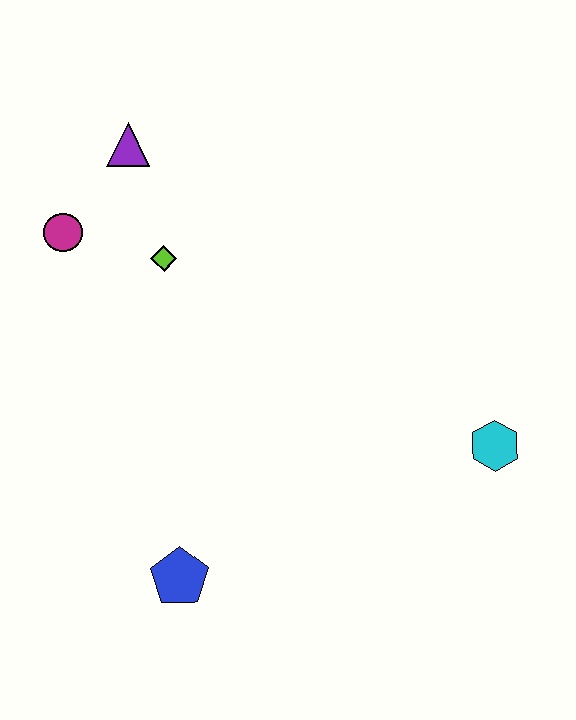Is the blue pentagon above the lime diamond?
No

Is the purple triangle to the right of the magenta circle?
Yes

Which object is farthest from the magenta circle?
The cyan hexagon is farthest from the magenta circle.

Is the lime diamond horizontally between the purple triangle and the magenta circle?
No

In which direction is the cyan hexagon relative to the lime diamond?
The cyan hexagon is to the right of the lime diamond.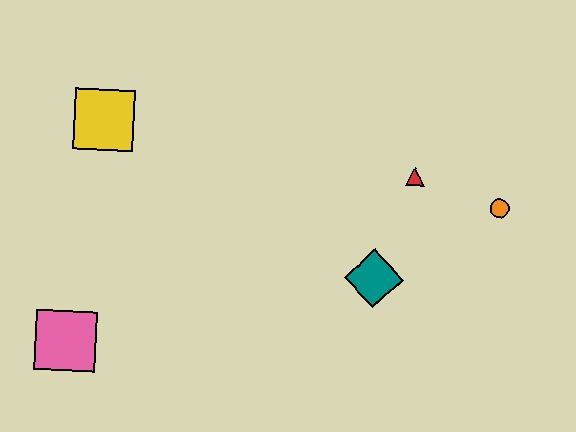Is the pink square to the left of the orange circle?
Yes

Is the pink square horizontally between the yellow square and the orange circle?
No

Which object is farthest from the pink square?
The orange circle is farthest from the pink square.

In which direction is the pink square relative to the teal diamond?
The pink square is to the left of the teal diamond.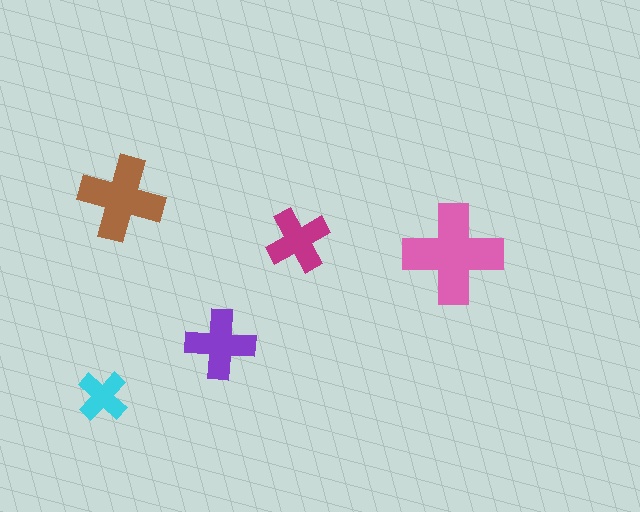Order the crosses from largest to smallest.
the pink one, the brown one, the purple one, the magenta one, the cyan one.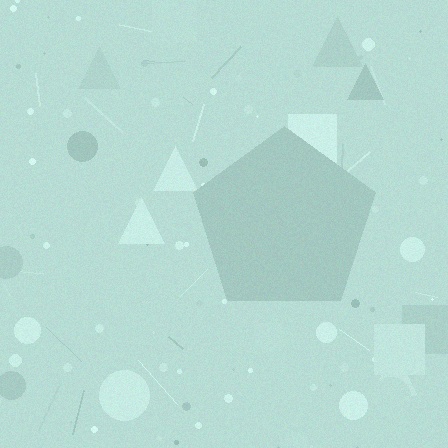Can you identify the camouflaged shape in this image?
The camouflaged shape is a pentagon.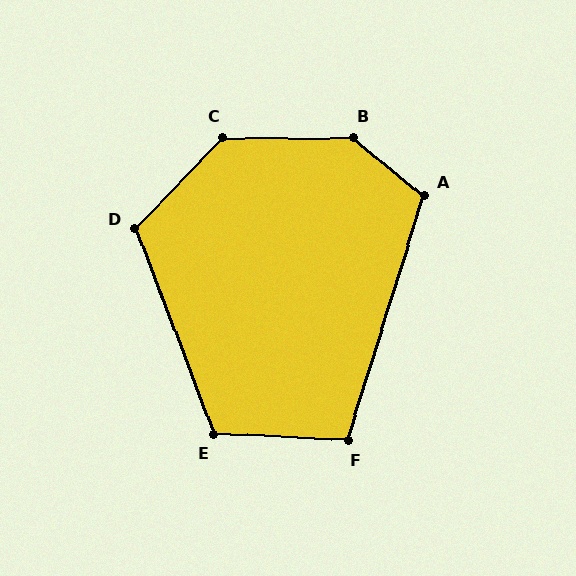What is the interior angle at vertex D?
Approximately 115 degrees (obtuse).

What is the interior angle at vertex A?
Approximately 113 degrees (obtuse).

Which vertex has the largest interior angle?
B, at approximately 140 degrees.